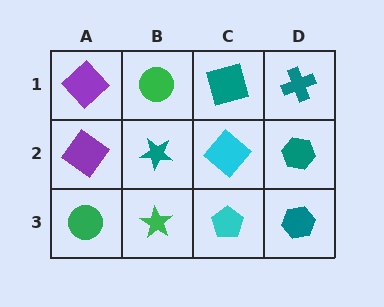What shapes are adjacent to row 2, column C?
A teal square (row 1, column C), a cyan pentagon (row 3, column C), a teal star (row 2, column B), a teal hexagon (row 2, column D).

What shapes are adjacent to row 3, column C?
A cyan diamond (row 2, column C), a green star (row 3, column B), a teal hexagon (row 3, column D).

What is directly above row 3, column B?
A teal star.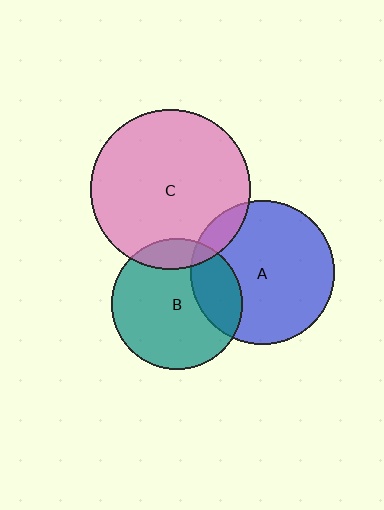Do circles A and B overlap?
Yes.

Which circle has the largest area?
Circle C (pink).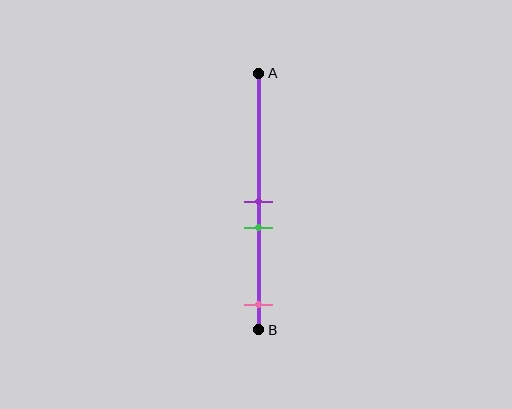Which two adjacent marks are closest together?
The purple and green marks are the closest adjacent pair.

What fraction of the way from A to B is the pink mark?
The pink mark is approximately 90% (0.9) of the way from A to B.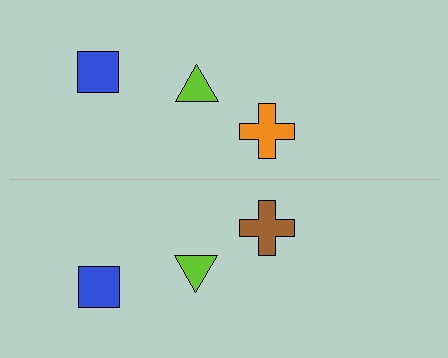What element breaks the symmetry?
The brown cross on the bottom side breaks the symmetry — its mirror counterpart is orange.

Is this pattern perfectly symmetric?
No, the pattern is not perfectly symmetric. The brown cross on the bottom side breaks the symmetry — its mirror counterpart is orange.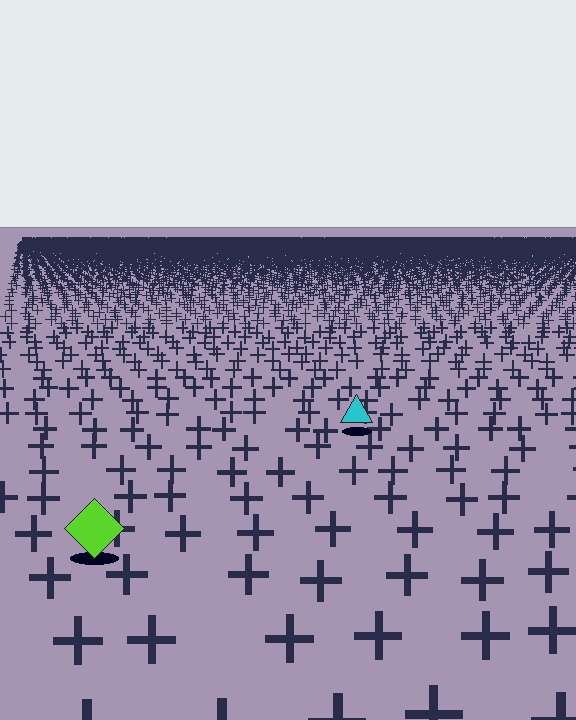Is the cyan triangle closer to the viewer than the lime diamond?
No. The lime diamond is closer — you can tell from the texture gradient: the ground texture is coarser near it.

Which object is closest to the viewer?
The lime diamond is closest. The texture marks near it are larger and more spread out.